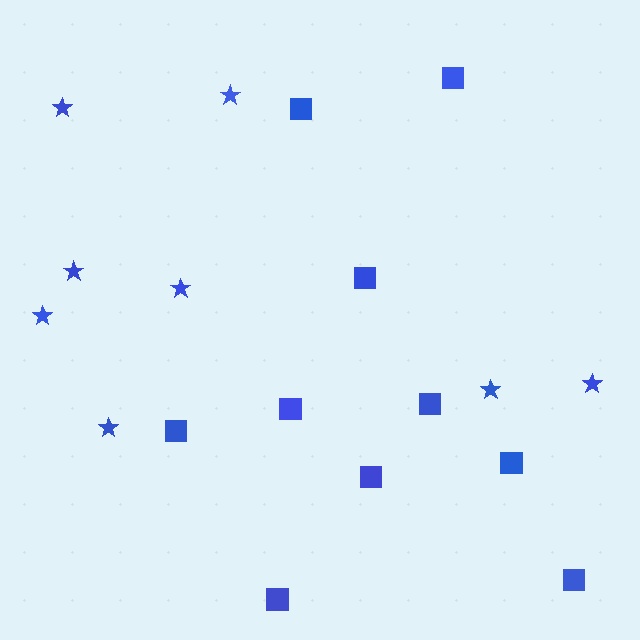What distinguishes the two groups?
There are 2 groups: one group of squares (10) and one group of stars (8).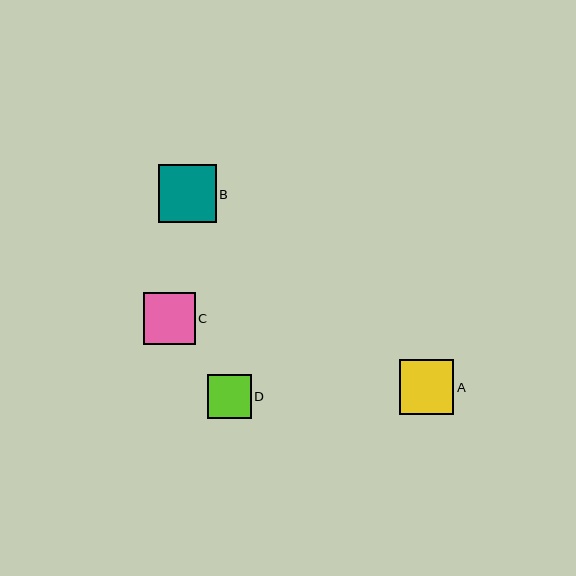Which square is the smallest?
Square D is the smallest with a size of approximately 44 pixels.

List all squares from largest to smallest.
From largest to smallest: B, A, C, D.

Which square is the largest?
Square B is the largest with a size of approximately 58 pixels.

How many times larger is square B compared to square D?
Square B is approximately 1.3 times the size of square D.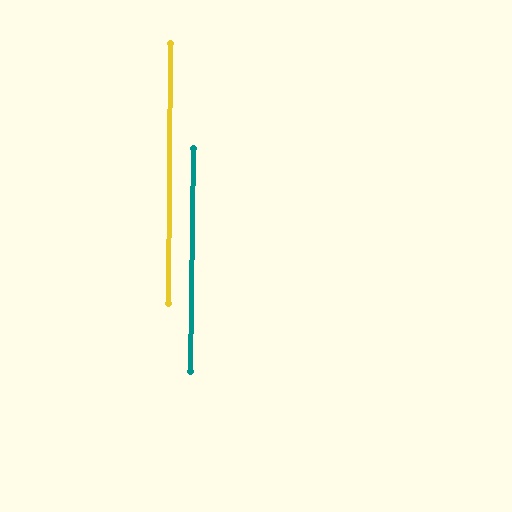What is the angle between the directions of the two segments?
Approximately 0 degrees.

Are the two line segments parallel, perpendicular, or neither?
Parallel — their directions differ by only 0.3°.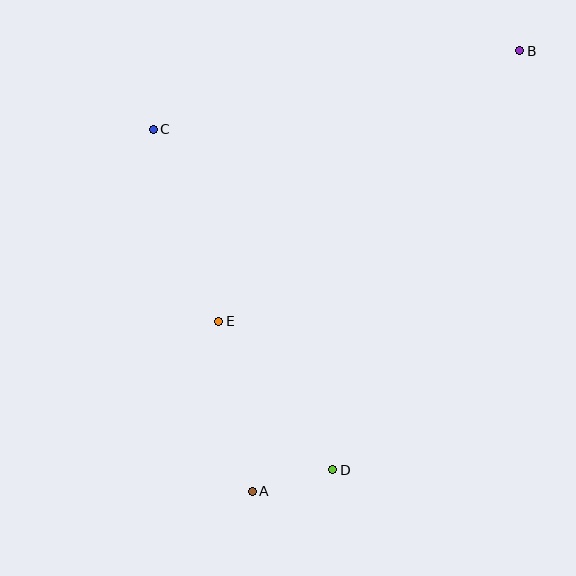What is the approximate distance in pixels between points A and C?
The distance between A and C is approximately 375 pixels.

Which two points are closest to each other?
Points A and D are closest to each other.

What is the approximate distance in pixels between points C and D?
The distance between C and D is approximately 385 pixels.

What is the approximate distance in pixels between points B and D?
The distance between B and D is approximately 459 pixels.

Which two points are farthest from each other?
Points A and B are farthest from each other.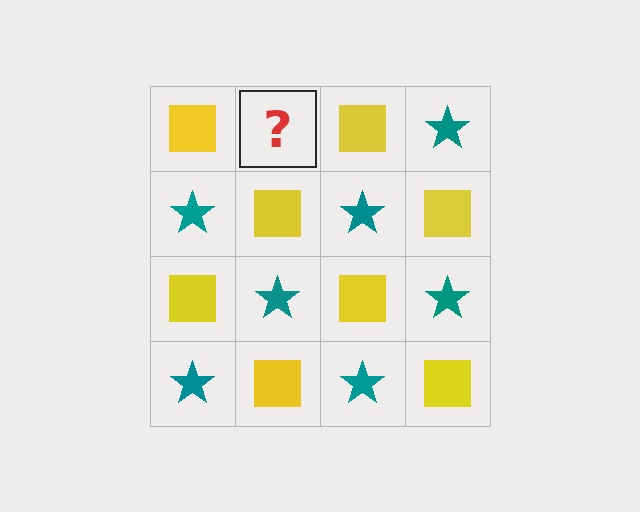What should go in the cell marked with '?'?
The missing cell should contain a teal star.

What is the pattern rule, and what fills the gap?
The rule is that it alternates yellow square and teal star in a checkerboard pattern. The gap should be filled with a teal star.